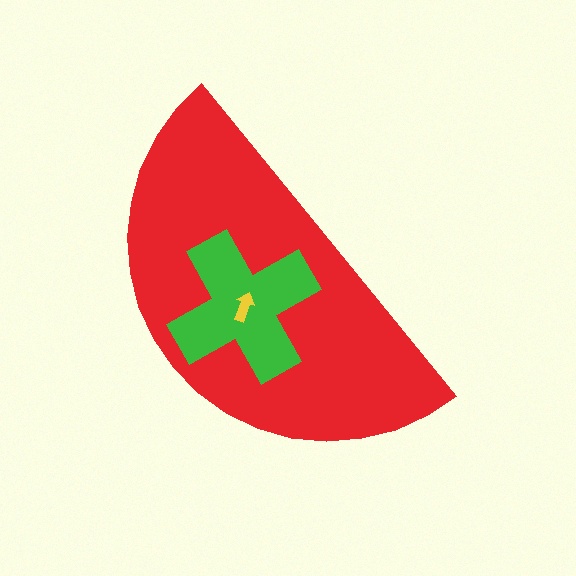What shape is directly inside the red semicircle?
The green cross.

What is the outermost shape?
The red semicircle.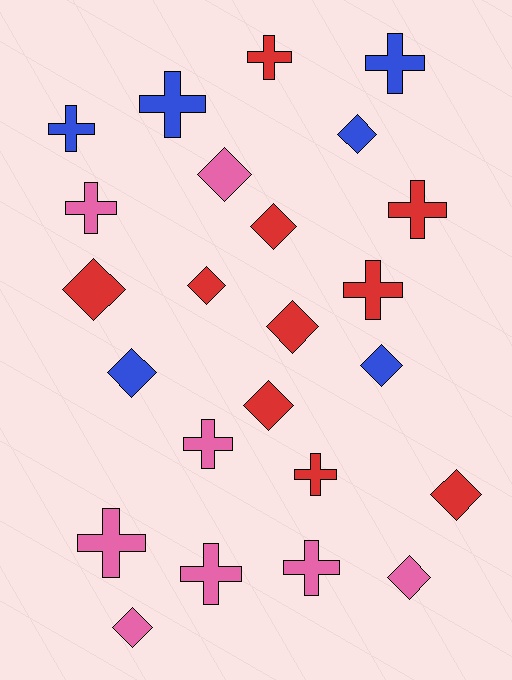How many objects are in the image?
There are 24 objects.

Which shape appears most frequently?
Diamond, with 12 objects.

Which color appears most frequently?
Red, with 10 objects.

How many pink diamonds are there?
There are 3 pink diamonds.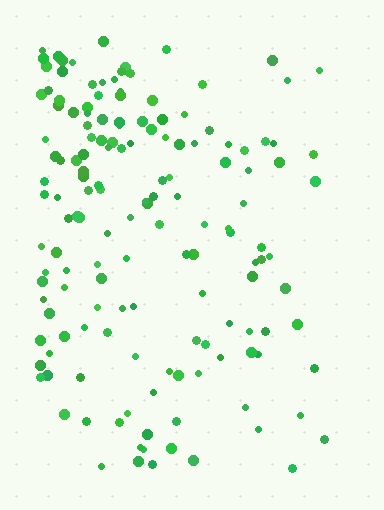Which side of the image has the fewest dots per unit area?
The right.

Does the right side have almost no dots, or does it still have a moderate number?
Still a moderate number, just noticeably fewer than the left.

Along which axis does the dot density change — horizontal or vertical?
Horizontal.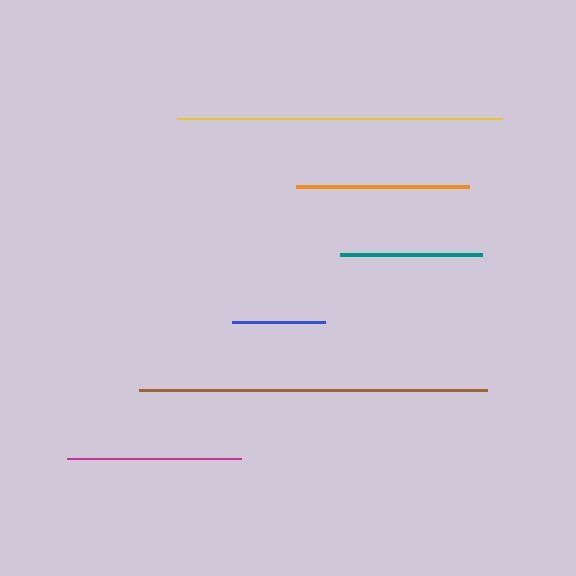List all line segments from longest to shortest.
From longest to shortest: brown, yellow, magenta, orange, teal, blue.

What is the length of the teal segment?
The teal segment is approximately 141 pixels long.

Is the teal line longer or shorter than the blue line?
The teal line is longer than the blue line.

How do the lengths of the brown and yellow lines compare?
The brown and yellow lines are approximately the same length.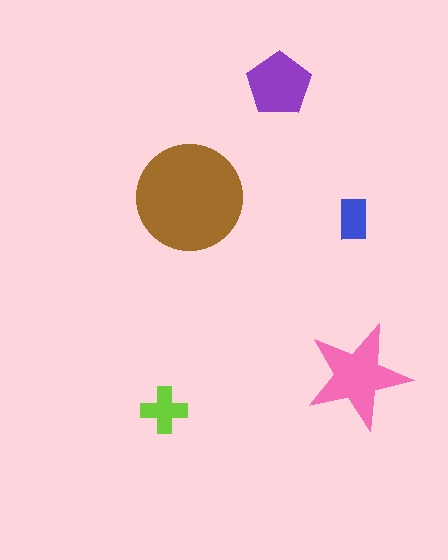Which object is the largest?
The brown circle.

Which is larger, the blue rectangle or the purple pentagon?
The purple pentagon.